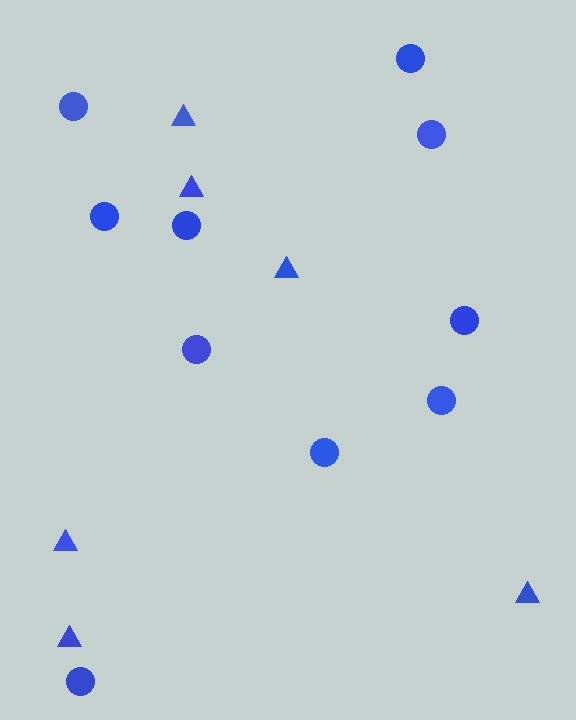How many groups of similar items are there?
There are 2 groups: one group of circles (10) and one group of triangles (6).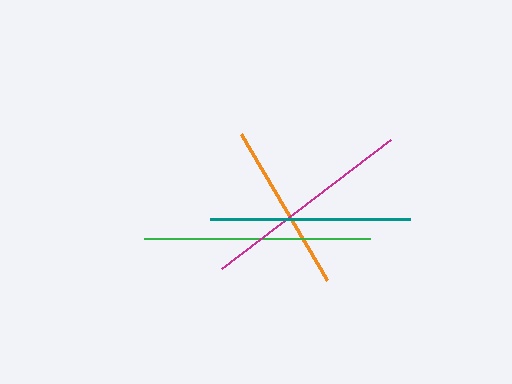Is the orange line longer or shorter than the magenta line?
The magenta line is longer than the orange line.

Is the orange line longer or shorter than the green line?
The green line is longer than the orange line.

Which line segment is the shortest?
The orange line is the shortest at approximately 169 pixels.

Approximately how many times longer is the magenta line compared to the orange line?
The magenta line is approximately 1.3 times the length of the orange line.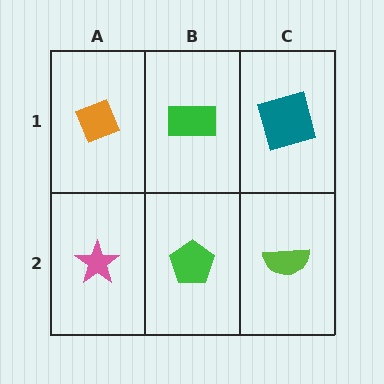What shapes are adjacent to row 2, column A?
An orange diamond (row 1, column A), a green pentagon (row 2, column B).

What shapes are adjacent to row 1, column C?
A lime semicircle (row 2, column C), a green rectangle (row 1, column B).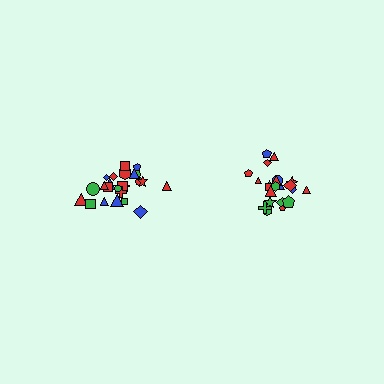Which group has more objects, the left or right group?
The left group.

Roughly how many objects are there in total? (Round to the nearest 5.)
Roughly 45 objects in total.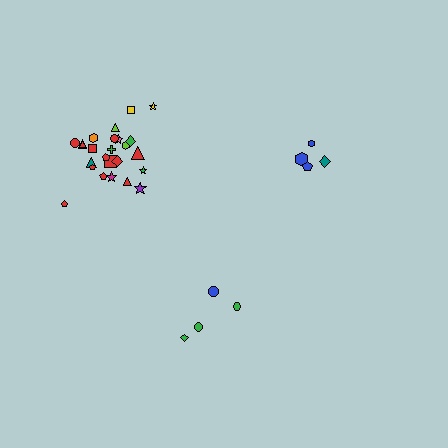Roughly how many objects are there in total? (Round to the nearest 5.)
Roughly 35 objects in total.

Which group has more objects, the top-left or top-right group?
The top-left group.